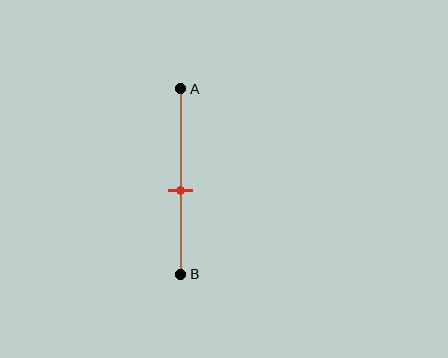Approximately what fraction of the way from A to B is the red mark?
The red mark is approximately 55% of the way from A to B.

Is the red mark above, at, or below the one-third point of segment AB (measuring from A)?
The red mark is below the one-third point of segment AB.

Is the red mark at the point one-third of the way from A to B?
No, the mark is at about 55% from A, not at the 33% one-third point.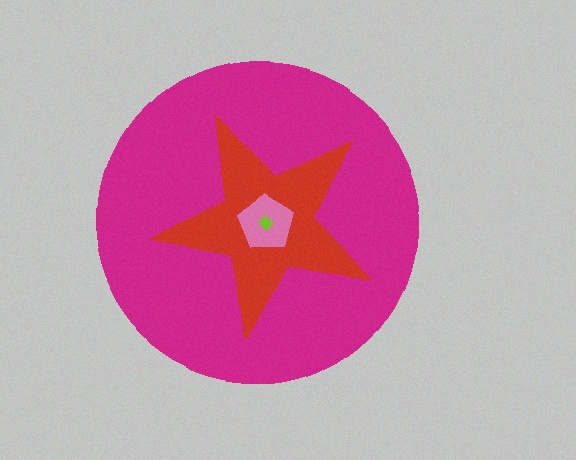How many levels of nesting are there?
4.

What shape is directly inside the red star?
The pink pentagon.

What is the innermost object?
The lime diamond.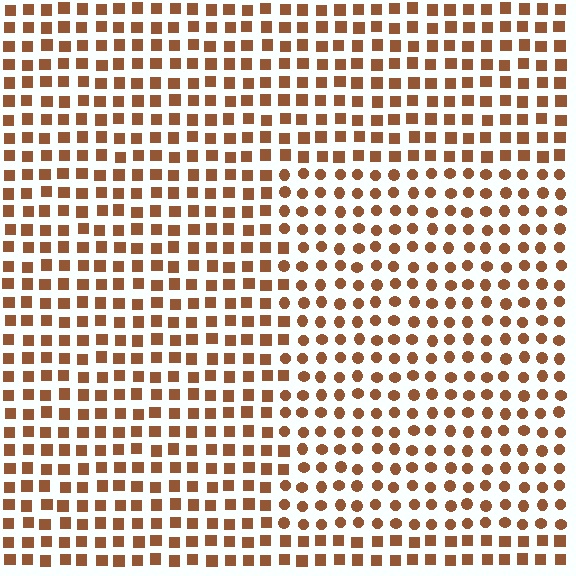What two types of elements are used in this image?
The image uses circles inside the rectangle region and squares outside it.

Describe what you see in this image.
The image is filled with small brown elements arranged in a uniform grid. A rectangle-shaped region contains circles, while the surrounding area contains squares. The boundary is defined purely by the change in element shape.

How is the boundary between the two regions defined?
The boundary is defined by a change in element shape: circles inside vs. squares outside. All elements share the same color and spacing.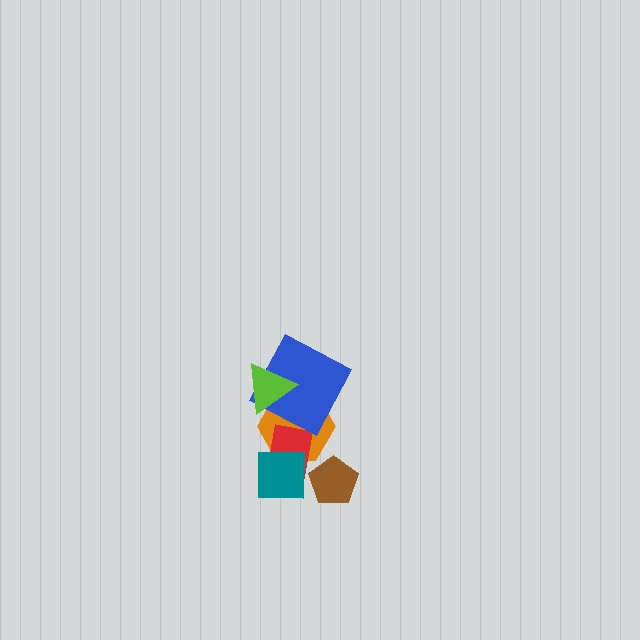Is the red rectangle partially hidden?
Yes, it is partially covered by another shape.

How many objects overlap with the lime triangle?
2 objects overlap with the lime triangle.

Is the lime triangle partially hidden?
No, no other shape covers it.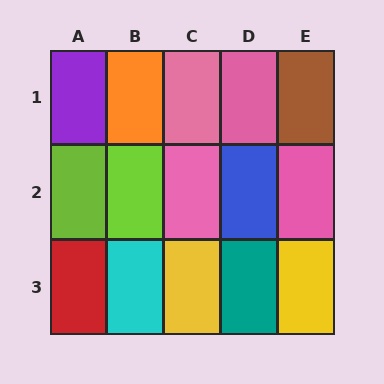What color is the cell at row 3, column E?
Yellow.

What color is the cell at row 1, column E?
Brown.